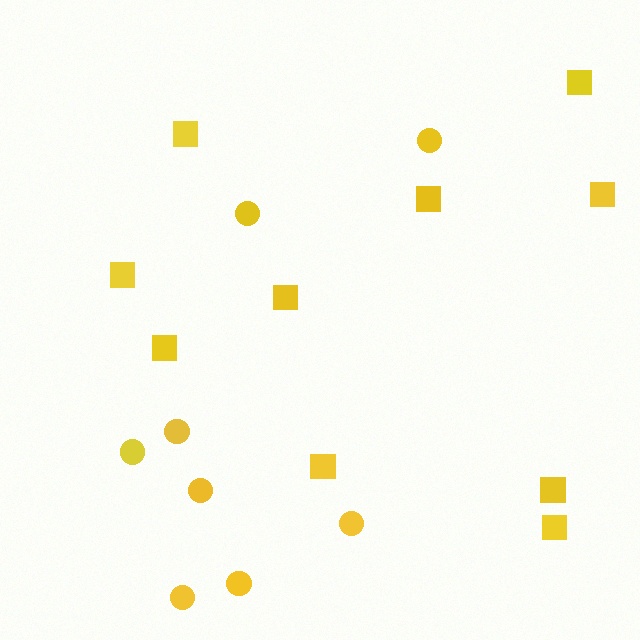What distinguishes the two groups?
There are 2 groups: one group of circles (8) and one group of squares (10).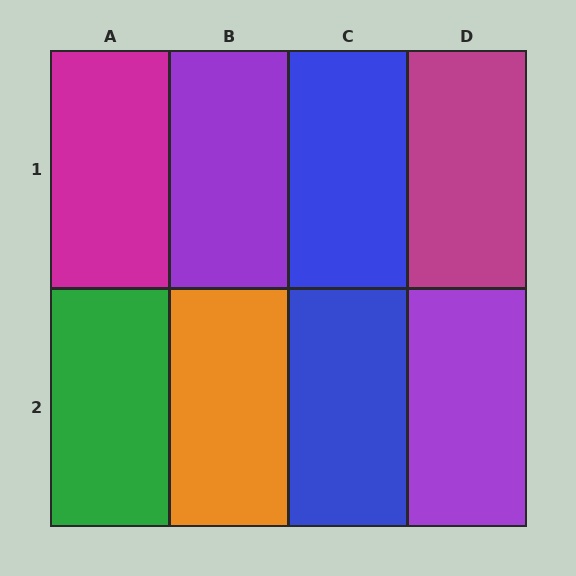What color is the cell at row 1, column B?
Purple.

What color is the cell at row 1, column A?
Magenta.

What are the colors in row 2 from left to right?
Green, orange, blue, purple.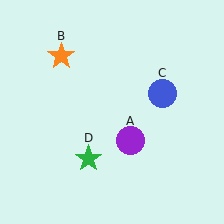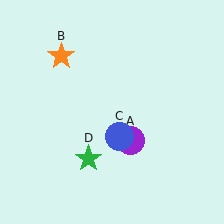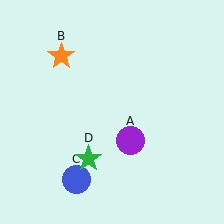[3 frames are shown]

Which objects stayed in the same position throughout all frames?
Purple circle (object A) and orange star (object B) and green star (object D) remained stationary.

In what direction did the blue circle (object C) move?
The blue circle (object C) moved down and to the left.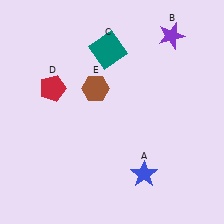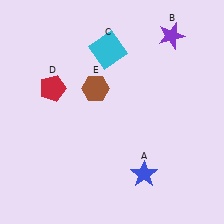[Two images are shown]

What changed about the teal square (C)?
In Image 1, C is teal. In Image 2, it changed to cyan.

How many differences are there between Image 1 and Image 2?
There is 1 difference between the two images.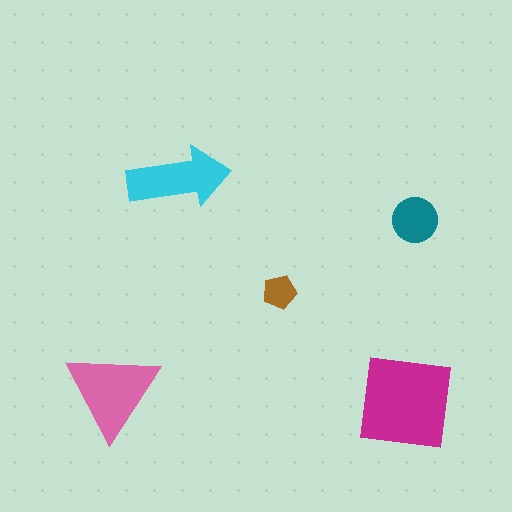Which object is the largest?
The magenta square.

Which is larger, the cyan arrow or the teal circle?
The cyan arrow.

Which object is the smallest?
The brown pentagon.